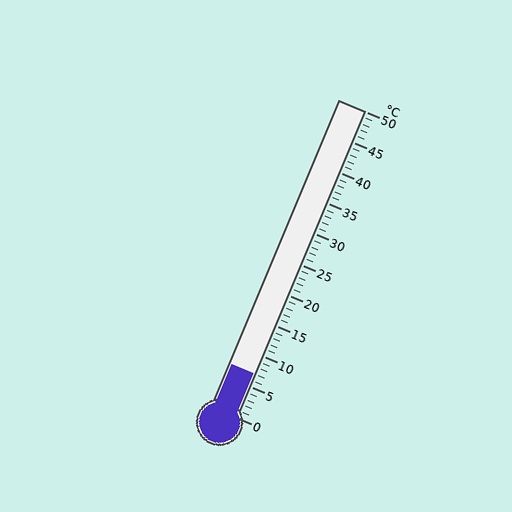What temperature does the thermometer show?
The thermometer shows approximately 7°C.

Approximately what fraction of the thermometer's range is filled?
The thermometer is filled to approximately 15% of its range.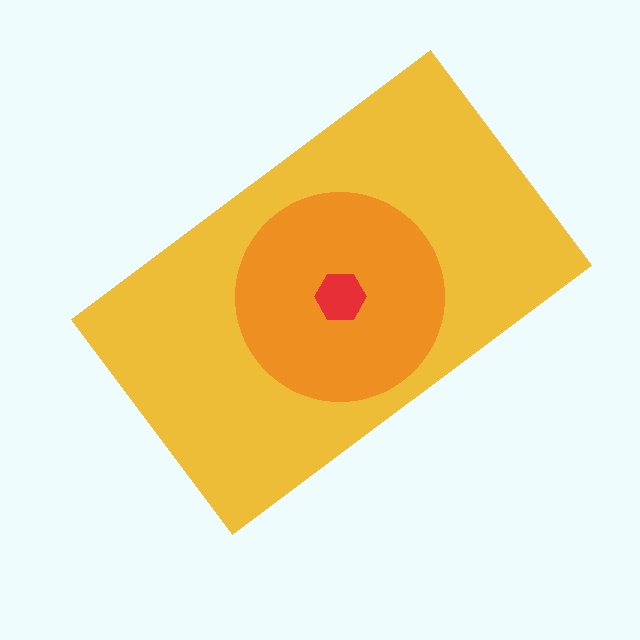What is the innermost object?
The red hexagon.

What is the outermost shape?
The yellow rectangle.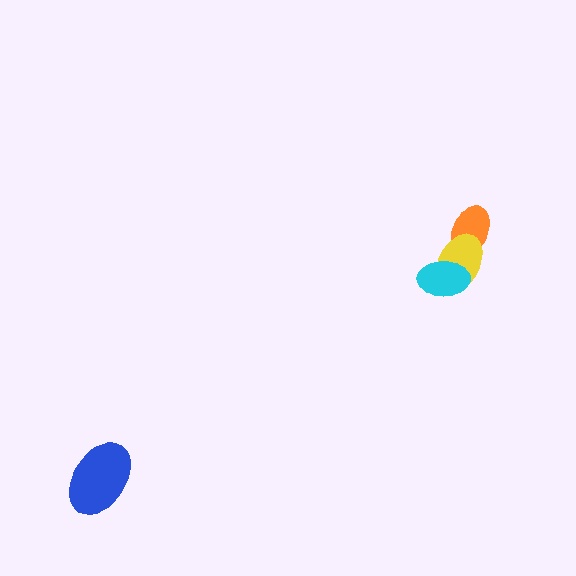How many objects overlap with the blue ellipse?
0 objects overlap with the blue ellipse.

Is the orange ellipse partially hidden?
Yes, it is partially covered by another shape.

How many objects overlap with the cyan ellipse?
1 object overlaps with the cyan ellipse.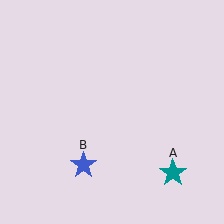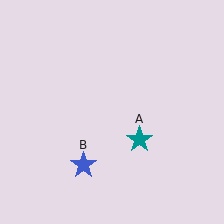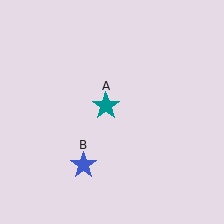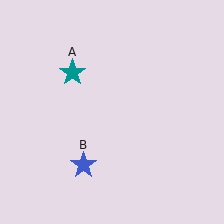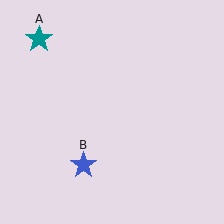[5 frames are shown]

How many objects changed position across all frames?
1 object changed position: teal star (object A).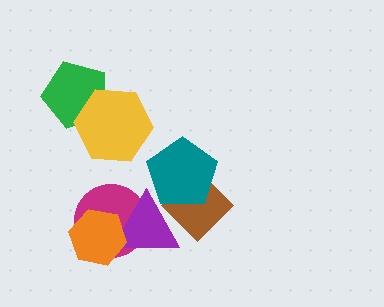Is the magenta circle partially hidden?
Yes, it is partially covered by another shape.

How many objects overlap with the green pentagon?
1 object overlaps with the green pentagon.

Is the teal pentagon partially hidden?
Yes, it is partially covered by another shape.